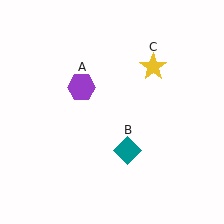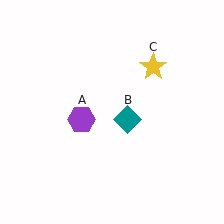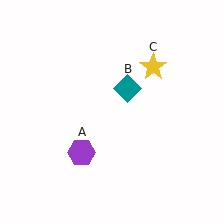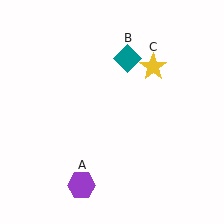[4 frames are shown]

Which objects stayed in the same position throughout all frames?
Yellow star (object C) remained stationary.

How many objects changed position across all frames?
2 objects changed position: purple hexagon (object A), teal diamond (object B).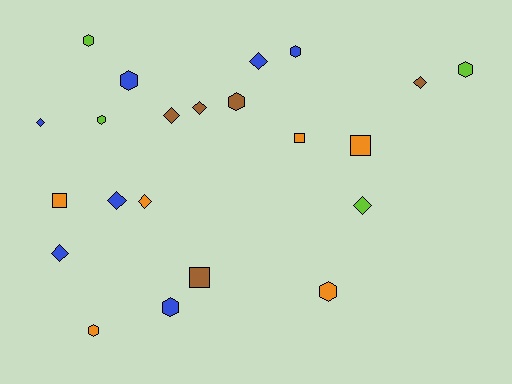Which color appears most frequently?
Blue, with 7 objects.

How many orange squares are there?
There are 3 orange squares.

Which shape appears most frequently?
Diamond, with 9 objects.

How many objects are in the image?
There are 22 objects.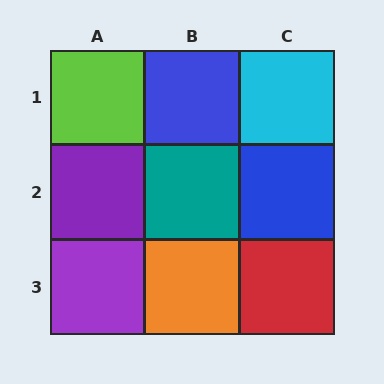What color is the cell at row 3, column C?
Red.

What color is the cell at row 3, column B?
Orange.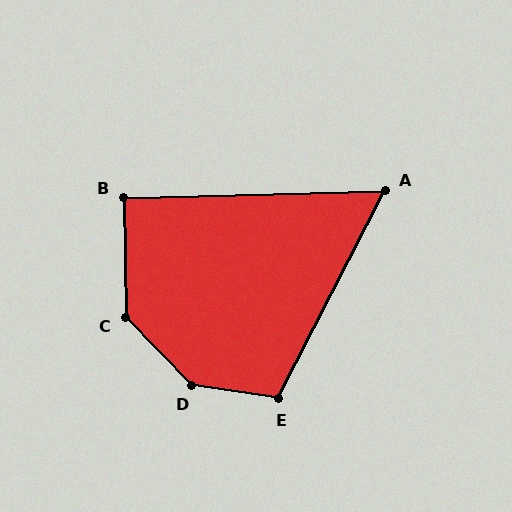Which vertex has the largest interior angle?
D, at approximately 143 degrees.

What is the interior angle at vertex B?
Approximately 91 degrees (approximately right).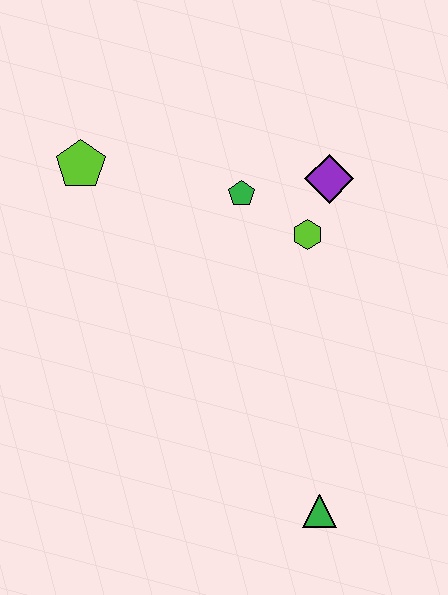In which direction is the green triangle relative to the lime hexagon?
The green triangle is below the lime hexagon.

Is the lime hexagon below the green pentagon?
Yes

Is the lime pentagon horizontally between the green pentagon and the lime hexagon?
No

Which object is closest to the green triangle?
The lime hexagon is closest to the green triangle.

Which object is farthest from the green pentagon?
The green triangle is farthest from the green pentagon.